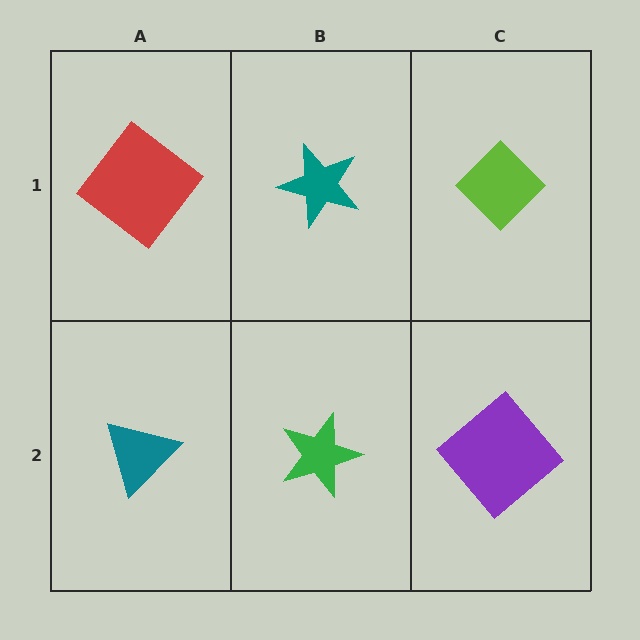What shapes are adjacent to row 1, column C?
A purple diamond (row 2, column C), a teal star (row 1, column B).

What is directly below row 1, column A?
A teal triangle.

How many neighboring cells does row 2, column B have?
3.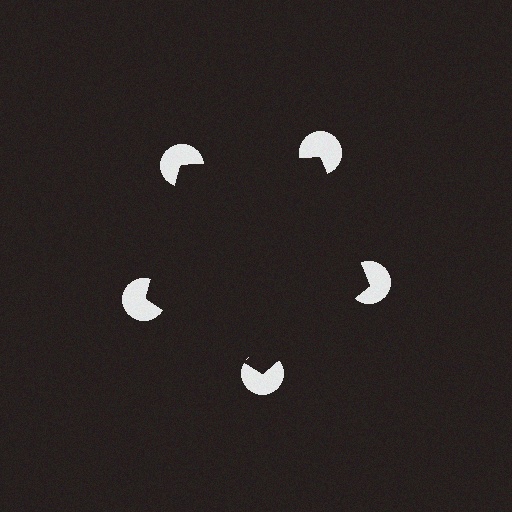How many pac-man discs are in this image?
There are 5 — one at each vertex of the illusory pentagon.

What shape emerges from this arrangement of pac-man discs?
An illusory pentagon — its edges are inferred from the aligned wedge cuts in the pac-man discs, not physically drawn.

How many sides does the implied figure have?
5 sides.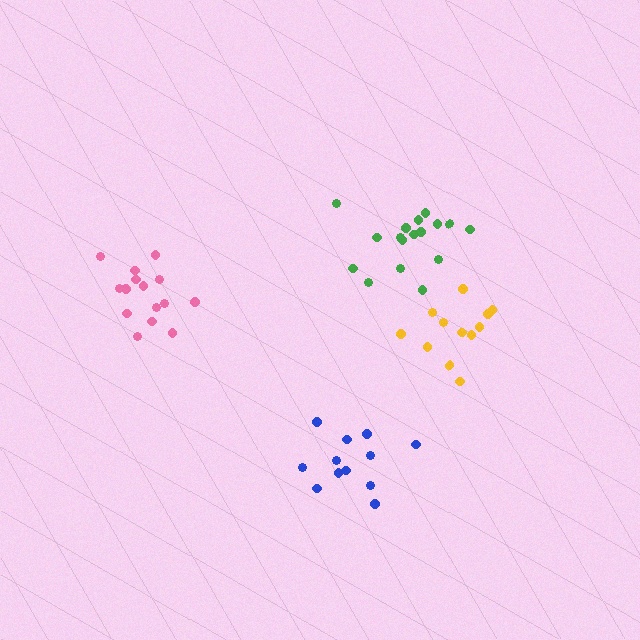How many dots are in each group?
Group 1: 17 dots, Group 2: 15 dots, Group 3: 12 dots, Group 4: 12 dots (56 total).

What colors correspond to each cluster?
The clusters are colored: green, pink, yellow, blue.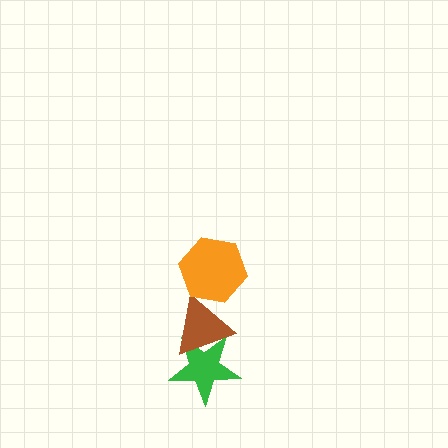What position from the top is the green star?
The green star is 3rd from the top.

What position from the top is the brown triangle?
The brown triangle is 2nd from the top.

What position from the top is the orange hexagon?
The orange hexagon is 1st from the top.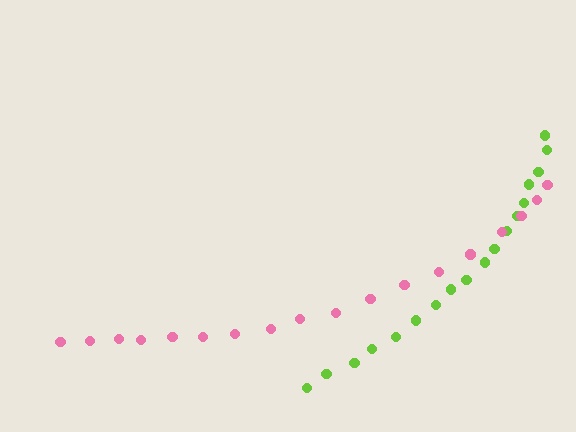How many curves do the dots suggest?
There are 2 distinct paths.